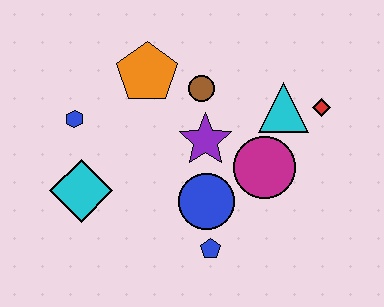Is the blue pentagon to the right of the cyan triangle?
No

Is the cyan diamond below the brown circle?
Yes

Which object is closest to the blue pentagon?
The blue circle is closest to the blue pentagon.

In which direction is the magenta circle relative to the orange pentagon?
The magenta circle is to the right of the orange pentagon.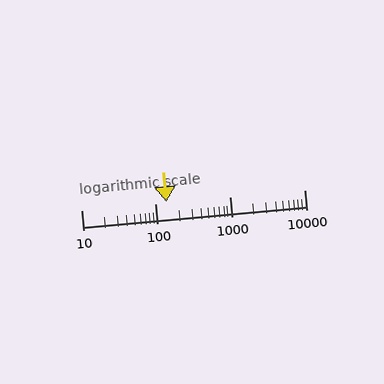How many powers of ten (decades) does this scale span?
The scale spans 3 decades, from 10 to 10000.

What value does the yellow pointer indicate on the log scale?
The pointer indicates approximately 140.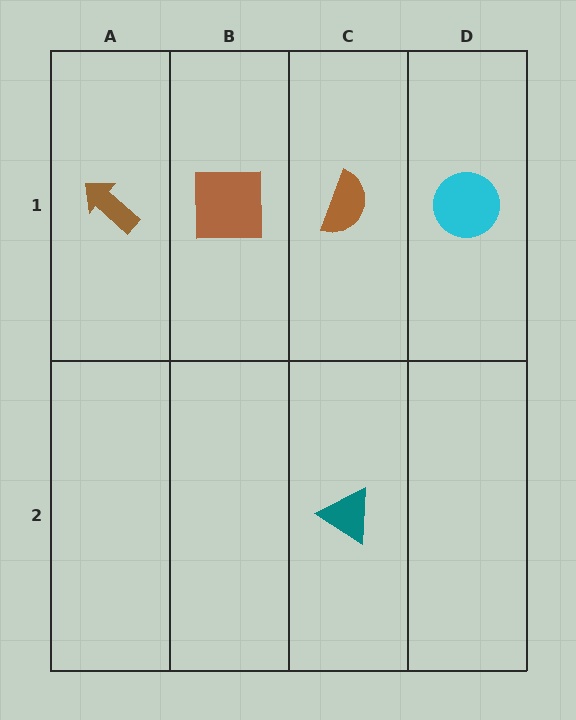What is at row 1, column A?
A brown arrow.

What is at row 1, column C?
A brown semicircle.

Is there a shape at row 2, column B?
No, that cell is empty.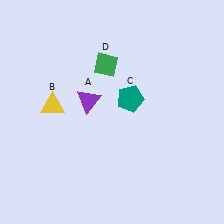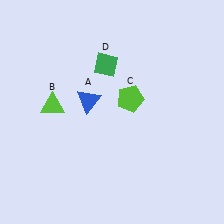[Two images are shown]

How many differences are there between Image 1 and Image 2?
There are 3 differences between the two images.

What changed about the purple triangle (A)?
In Image 1, A is purple. In Image 2, it changed to blue.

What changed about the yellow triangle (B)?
In Image 1, B is yellow. In Image 2, it changed to lime.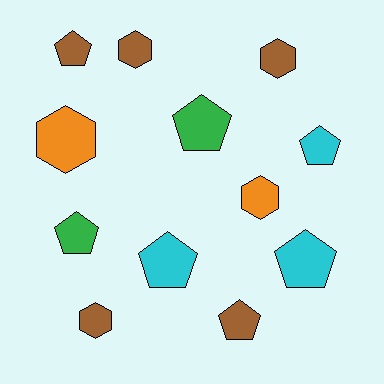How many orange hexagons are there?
There are 2 orange hexagons.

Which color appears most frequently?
Brown, with 5 objects.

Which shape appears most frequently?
Pentagon, with 7 objects.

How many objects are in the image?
There are 12 objects.